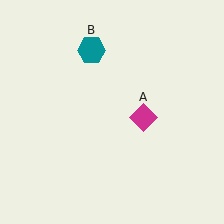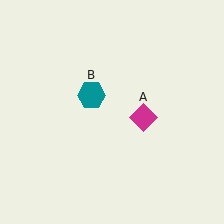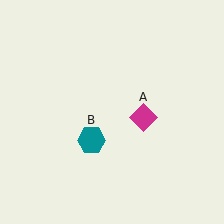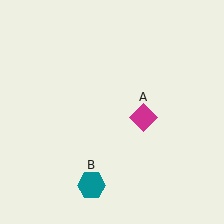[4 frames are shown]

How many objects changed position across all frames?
1 object changed position: teal hexagon (object B).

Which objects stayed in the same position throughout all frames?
Magenta diamond (object A) remained stationary.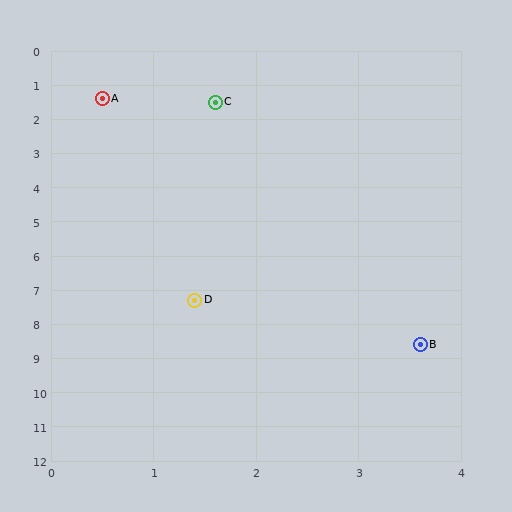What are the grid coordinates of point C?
Point C is at approximately (1.6, 1.5).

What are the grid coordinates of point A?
Point A is at approximately (0.5, 1.4).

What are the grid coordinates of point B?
Point B is at approximately (3.6, 8.6).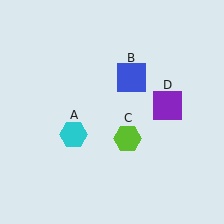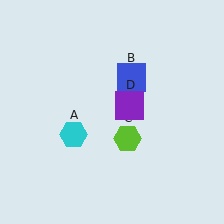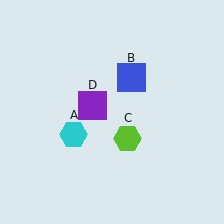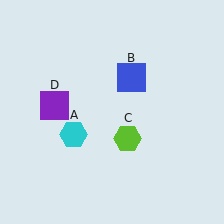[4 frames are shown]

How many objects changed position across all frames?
1 object changed position: purple square (object D).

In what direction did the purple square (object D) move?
The purple square (object D) moved left.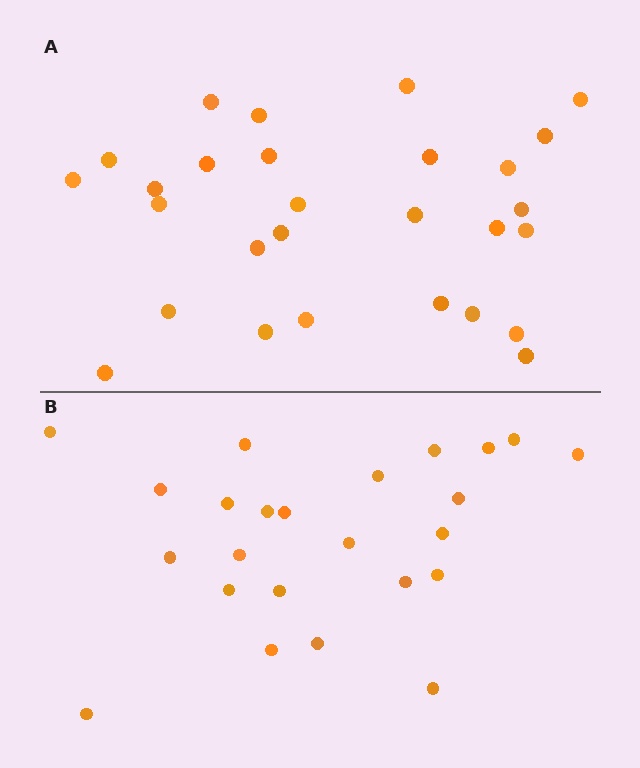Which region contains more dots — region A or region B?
Region A (the top region) has more dots.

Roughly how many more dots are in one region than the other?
Region A has about 4 more dots than region B.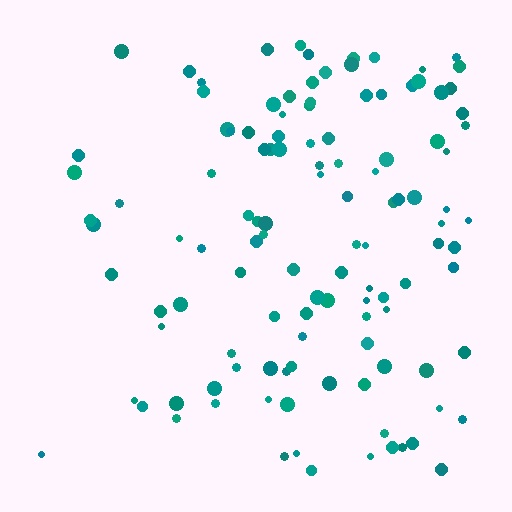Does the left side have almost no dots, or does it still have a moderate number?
Still a moderate number, just noticeably fewer than the right.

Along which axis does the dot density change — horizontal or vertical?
Horizontal.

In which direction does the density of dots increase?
From left to right, with the right side densest.